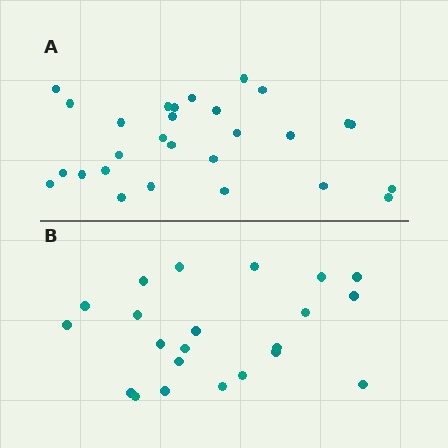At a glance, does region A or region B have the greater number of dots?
Region A (the top region) has more dots.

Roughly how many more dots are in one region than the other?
Region A has about 6 more dots than region B.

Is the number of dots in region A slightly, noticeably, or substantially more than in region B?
Region A has noticeably more, but not dramatically so. The ratio is roughly 1.3 to 1.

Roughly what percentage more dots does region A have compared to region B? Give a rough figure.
About 25% more.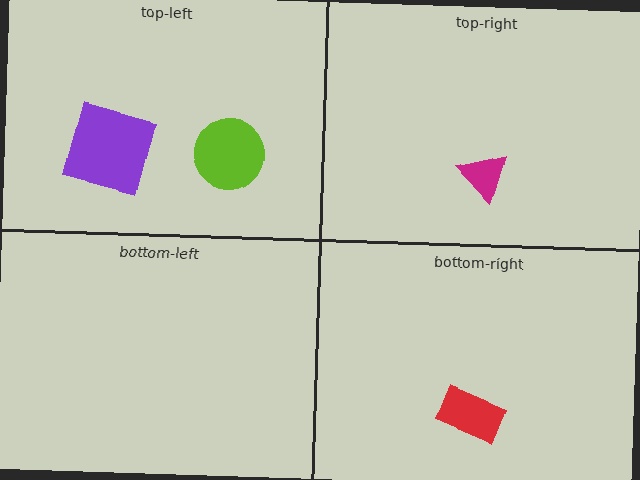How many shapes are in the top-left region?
2.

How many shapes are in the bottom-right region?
1.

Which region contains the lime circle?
The top-left region.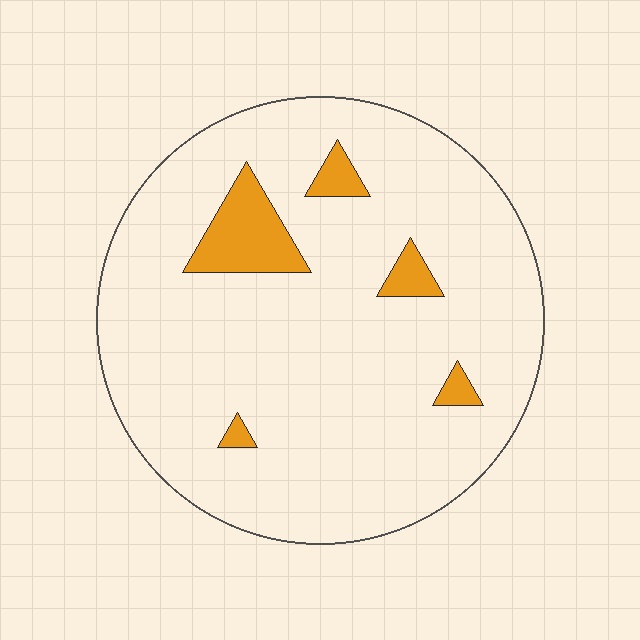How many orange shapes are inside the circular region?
5.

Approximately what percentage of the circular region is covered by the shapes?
Approximately 10%.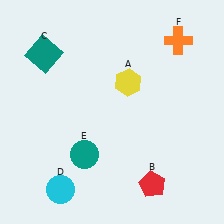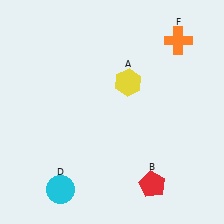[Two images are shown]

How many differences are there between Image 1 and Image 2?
There are 2 differences between the two images.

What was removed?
The teal square (C), the teal circle (E) were removed in Image 2.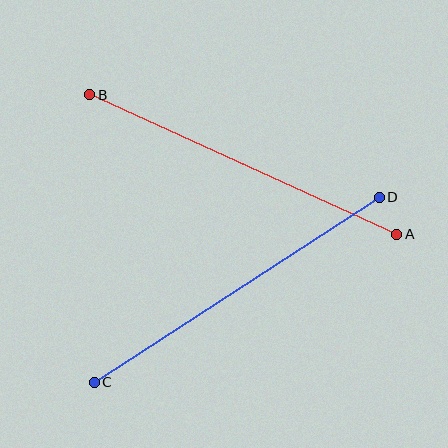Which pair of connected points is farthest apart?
Points C and D are farthest apart.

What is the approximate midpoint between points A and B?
The midpoint is at approximately (243, 165) pixels.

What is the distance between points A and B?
The distance is approximately 337 pixels.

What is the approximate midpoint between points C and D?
The midpoint is at approximately (237, 290) pixels.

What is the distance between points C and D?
The distance is approximately 339 pixels.